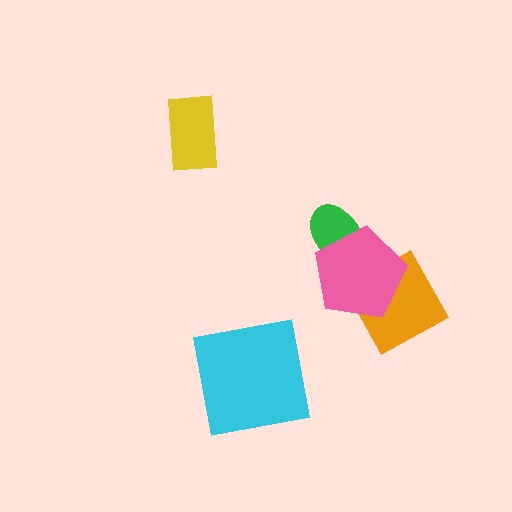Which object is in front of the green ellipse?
The pink pentagon is in front of the green ellipse.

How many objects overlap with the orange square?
1 object overlaps with the orange square.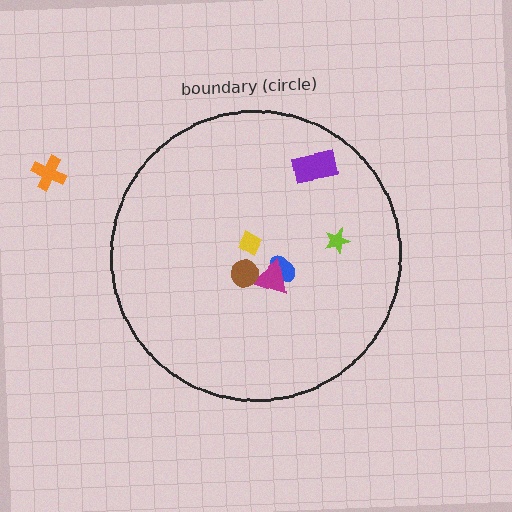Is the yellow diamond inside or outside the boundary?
Inside.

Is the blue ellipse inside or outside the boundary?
Inside.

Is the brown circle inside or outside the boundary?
Inside.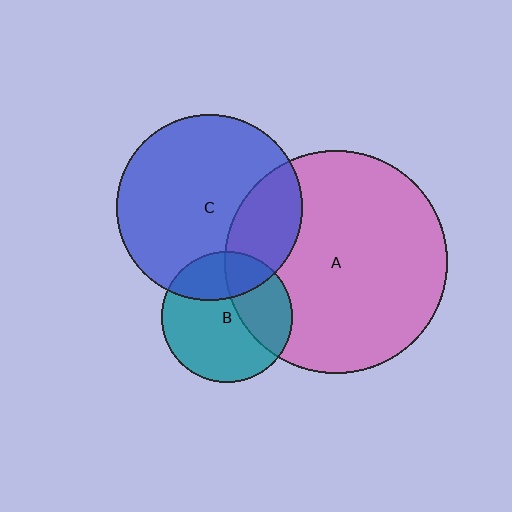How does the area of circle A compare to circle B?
Approximately 2.9 times.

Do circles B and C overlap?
Yes.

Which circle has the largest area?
Circle A (pink).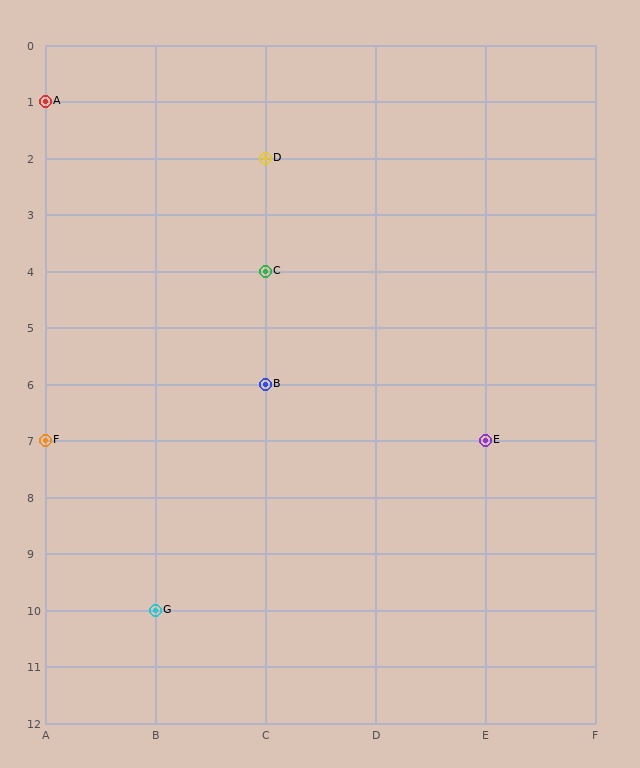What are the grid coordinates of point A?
Point A is at grid coordinates (A, 1).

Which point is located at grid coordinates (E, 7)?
Point E is at (E, 7).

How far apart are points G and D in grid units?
Points G and D are 1 column and 8 rows apart (about 8.1 grid units diagonally).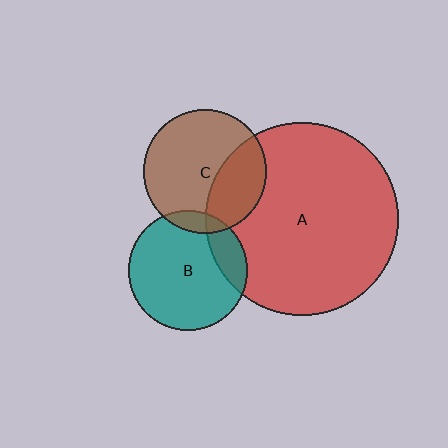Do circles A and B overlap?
Yes.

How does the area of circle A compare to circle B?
Approximately 2.6 times.